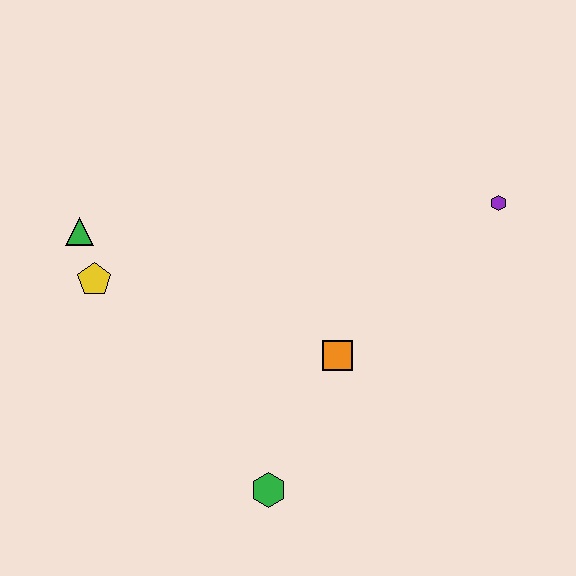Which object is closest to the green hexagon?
The orange square is closest to the green hexagon.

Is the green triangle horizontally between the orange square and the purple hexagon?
No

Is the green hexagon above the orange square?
No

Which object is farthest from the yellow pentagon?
The purple hexagon is farthest from the yellow pentagon.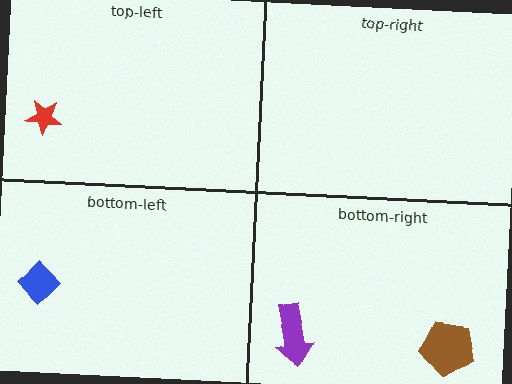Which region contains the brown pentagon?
The bottom-right region.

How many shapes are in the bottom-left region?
1.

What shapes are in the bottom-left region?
The blue diamond.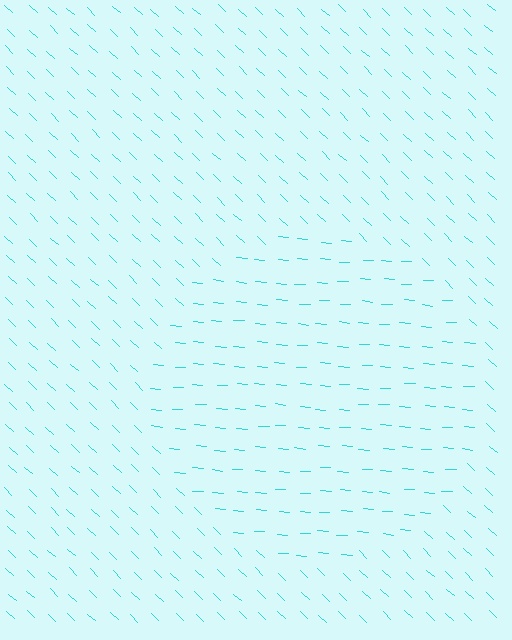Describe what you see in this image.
The image is filled with small cyan line segments. A circle region in the image has lines oriented differently from the surrounding lines, creating a visible texture boundary.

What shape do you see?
I see a circle.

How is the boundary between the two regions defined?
The boundary is defined purely by a change in line orientation (approximately 39 degrees difference). All lines are the same color and thickness.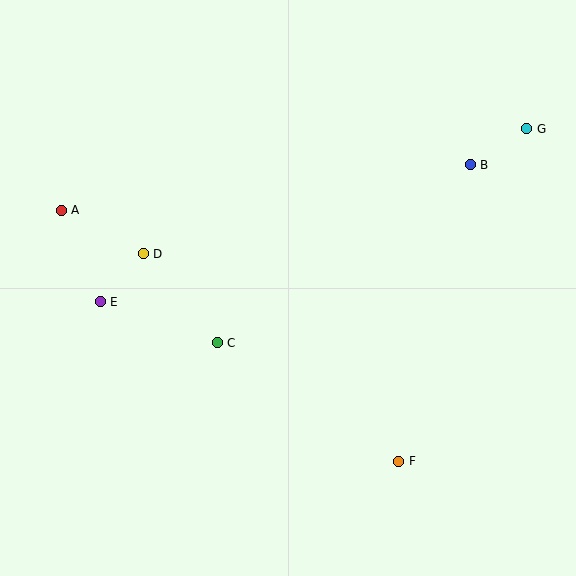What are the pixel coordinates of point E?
Point E is at (100, 302).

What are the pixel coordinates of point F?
Point F is at (399, 461).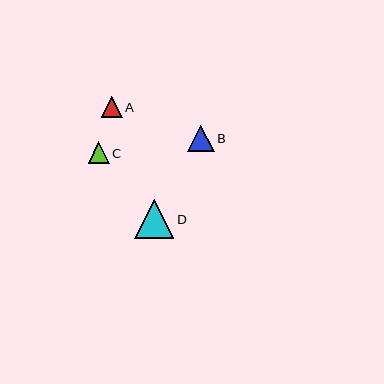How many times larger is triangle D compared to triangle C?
Triangle D is approximately 1.8 times the size of triangle C.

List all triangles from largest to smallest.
From largest to smallest: D, B, C, A.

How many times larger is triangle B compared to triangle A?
Triangle B is approximately 1.3 times the size of triangle A.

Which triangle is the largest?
Triangle D is the largest with a size of approximately 39 pixels.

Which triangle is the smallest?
Triangle A is the smallest with a size of approximately 21 pixels.